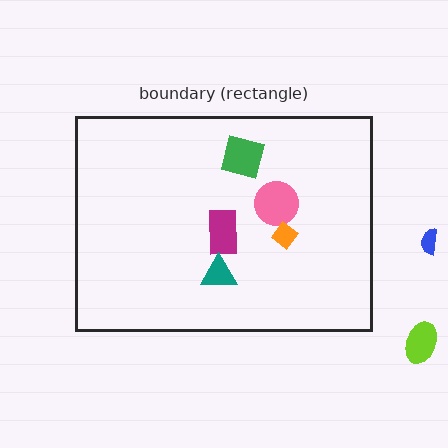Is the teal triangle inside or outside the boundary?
Inside.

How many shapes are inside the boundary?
5 inside, 2 outside.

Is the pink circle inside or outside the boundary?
Inside.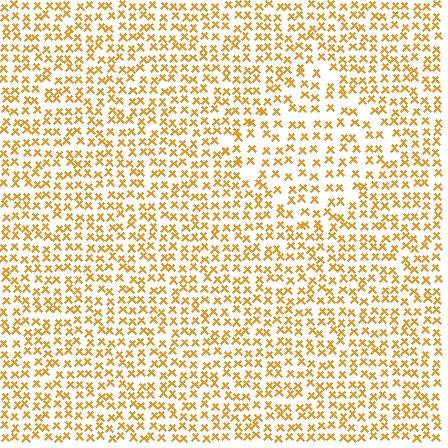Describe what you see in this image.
The image contains small orange elements arranged at two different densities. A diamond-shaped region is visible where the elements are less densely packed than the surrounding area.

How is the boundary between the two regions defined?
The boundary is defined by a change in element density (approximately 1.5x ratio). All elements are the same color, size, and shape.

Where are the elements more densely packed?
The elements are more densely packed outside the diamond boundary.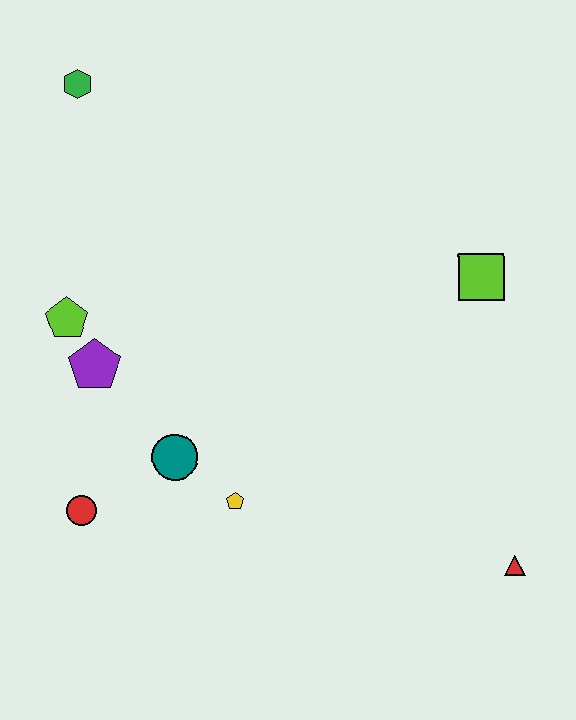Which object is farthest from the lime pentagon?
The red triangle is farthest from the lime pentagon.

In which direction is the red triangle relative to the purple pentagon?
The red triangle is to the right of the purple pentagon.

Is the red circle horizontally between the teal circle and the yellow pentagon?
No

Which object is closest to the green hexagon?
The lime pentagon is closest to the green hexagon.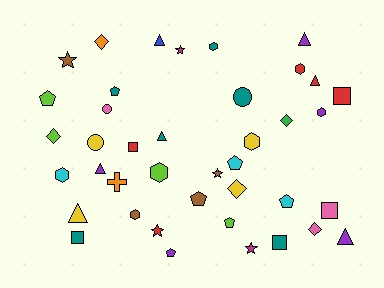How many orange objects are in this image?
There are 2 orange objects.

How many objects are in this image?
There are 40 objects.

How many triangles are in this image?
There are 7 triangles.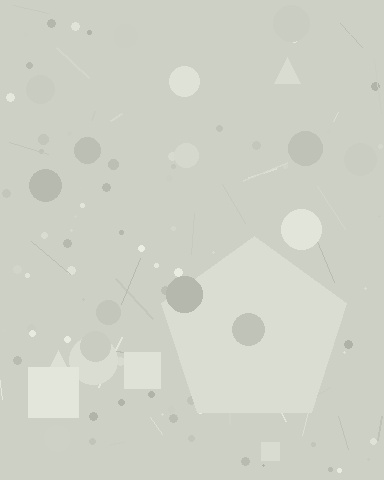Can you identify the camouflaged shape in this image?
The camouflaged shape is a pentagon.